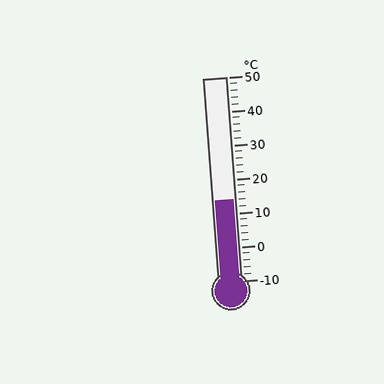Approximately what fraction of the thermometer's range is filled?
The thermometer is filled to approximately 40% of its range.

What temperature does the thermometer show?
The thermometer shows approximately 14°C.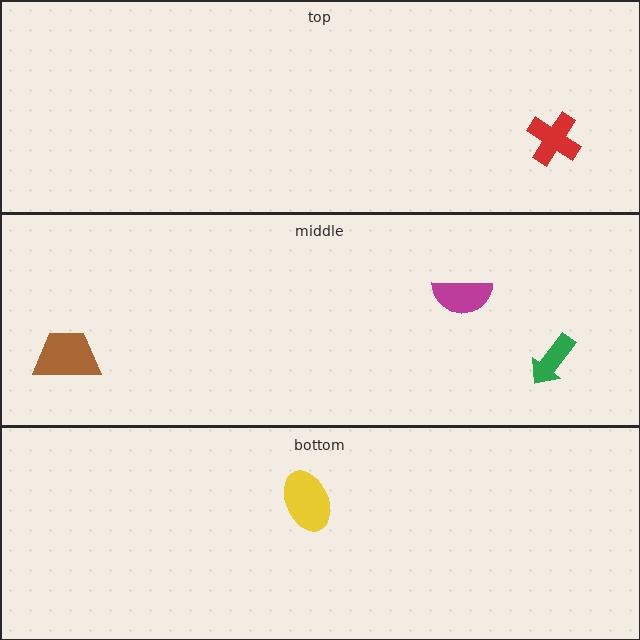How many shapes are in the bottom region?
1.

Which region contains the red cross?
The top region.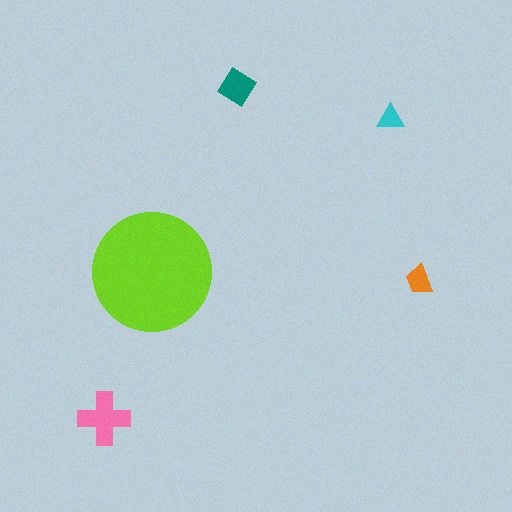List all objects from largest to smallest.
The lime circle, the pink cross, the teal diamond, the orange trapezoid, the cyan triangle.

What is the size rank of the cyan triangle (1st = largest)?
5th.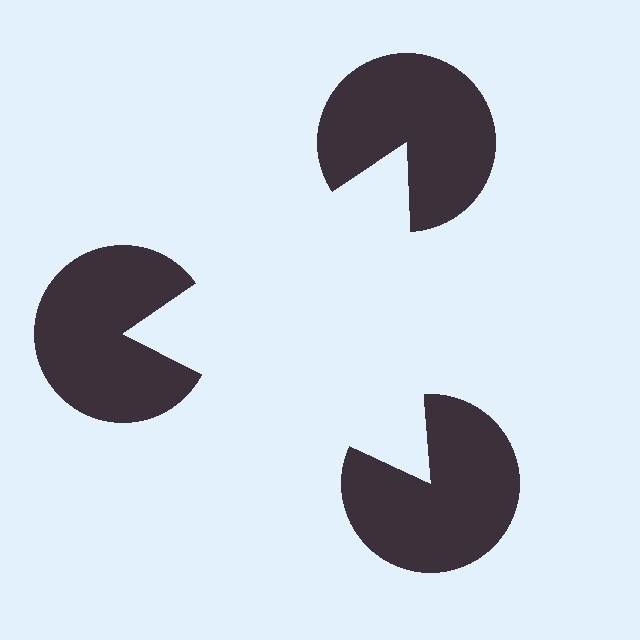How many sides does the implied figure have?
3 sides.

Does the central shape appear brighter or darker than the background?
It typically appears slightly brighter than the background, even though no actual brightness change is drawn.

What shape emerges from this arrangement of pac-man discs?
An illusory triangle — its edges are inferred from the aligned wedge cuts in the pac-man discs, not physically drawn.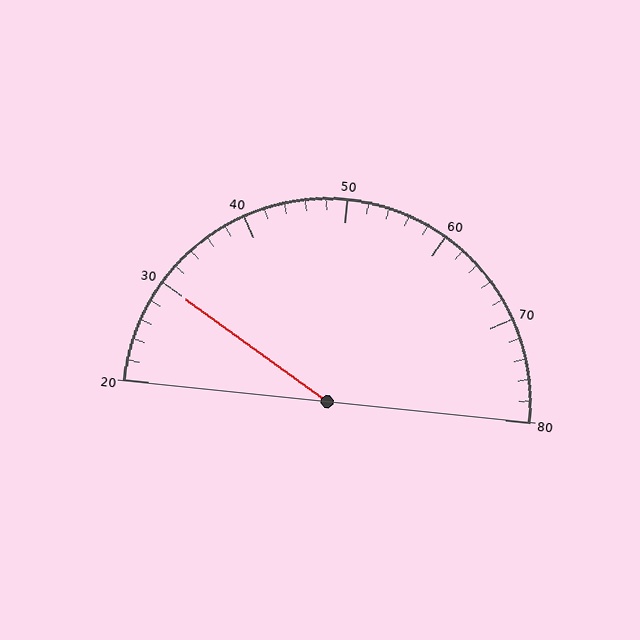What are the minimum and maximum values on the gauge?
The gauge ranges from 20 to 80.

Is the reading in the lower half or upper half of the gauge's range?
The reading is in the lower half of the range (20 to 80).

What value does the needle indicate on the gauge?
The needle indicates approximately 30.